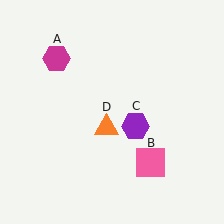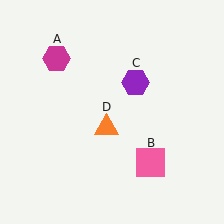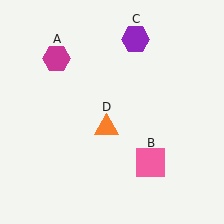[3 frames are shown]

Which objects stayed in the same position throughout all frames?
Magenta hexagon (object A) and pink square (object B) and orange triangle (object D) remained stationary.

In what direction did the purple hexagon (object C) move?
The purple hexagon (object C) moved up.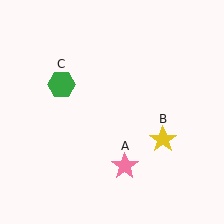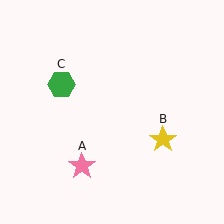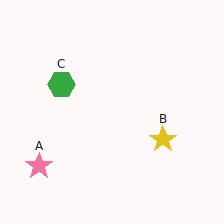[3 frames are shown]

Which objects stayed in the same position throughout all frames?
Yellow star (object B) and green hexagon (object C) remained stationary.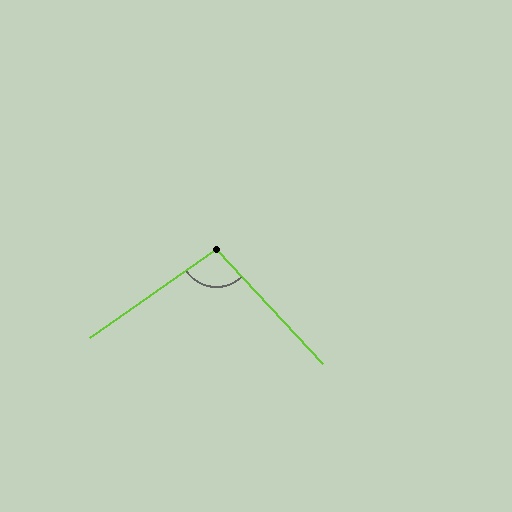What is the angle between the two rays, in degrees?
Approximately 98 degrees.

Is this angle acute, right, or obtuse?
It is obtuse.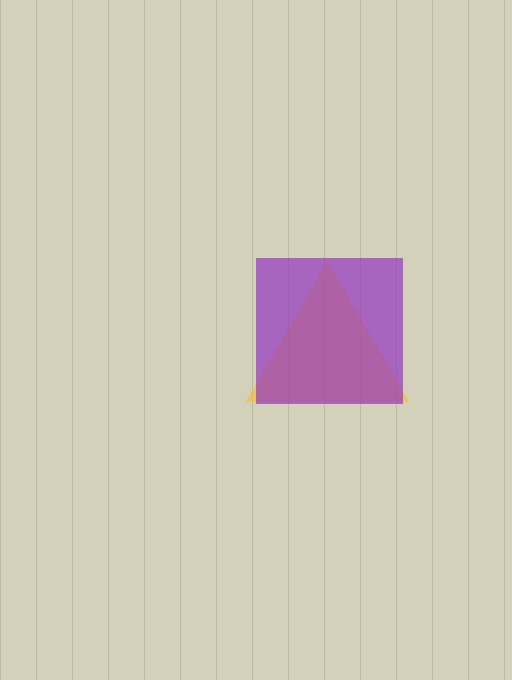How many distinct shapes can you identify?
There are 2 distinct shapes: a yellow triangle, a purple square.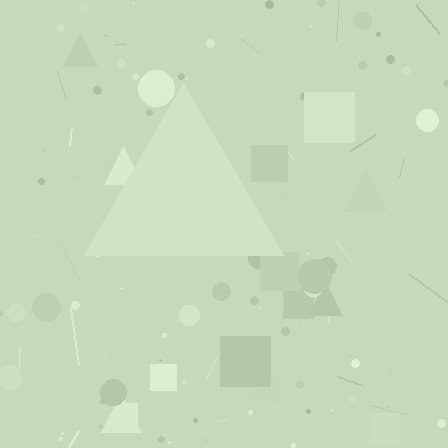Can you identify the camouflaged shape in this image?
The camouflaged shape is a triangle.